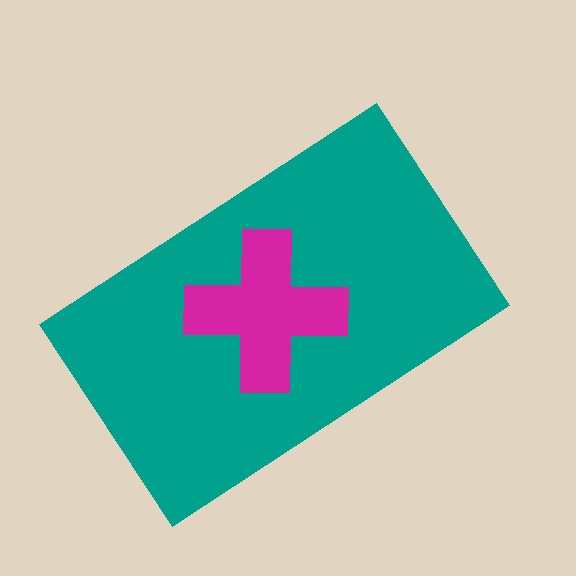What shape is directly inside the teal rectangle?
The magenta cross.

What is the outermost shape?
The teal rectangle.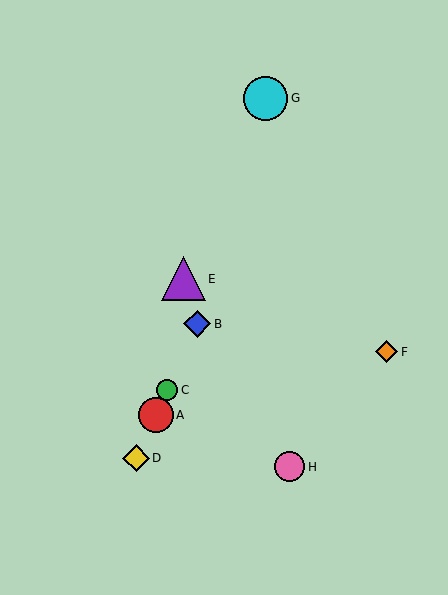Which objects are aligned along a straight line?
Objects A, B, C, D are aligned along a straight line.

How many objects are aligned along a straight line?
4 objects (A, B, C, D) are aligned along a straight line.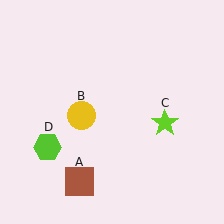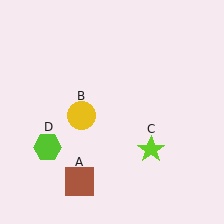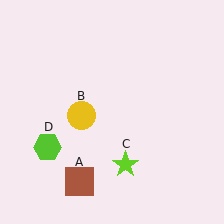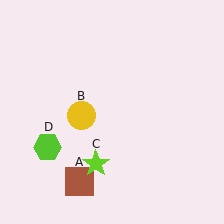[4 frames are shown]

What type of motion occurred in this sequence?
The lime star (object C) rotated clockwise around the center of the scene.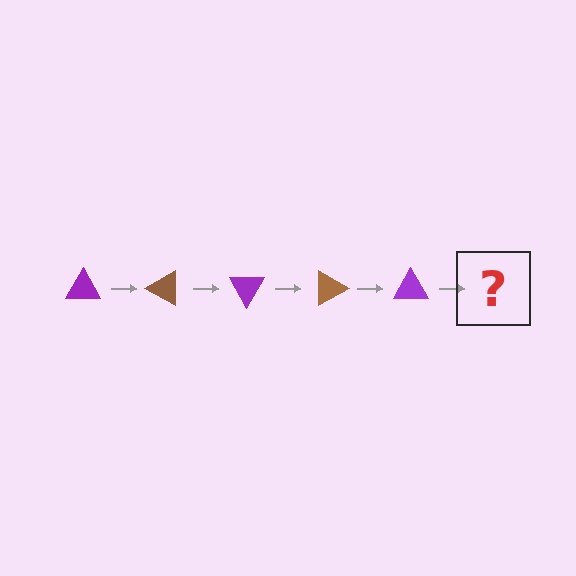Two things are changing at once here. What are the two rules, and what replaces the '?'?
The two rules are that it rotates 30 degrees each step and the color cycles through purple and brown. The '?' should be a brown triangle, rotated 150 degrees from the start.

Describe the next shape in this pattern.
It should be a brown triangle, rotated 150 degrees from the start.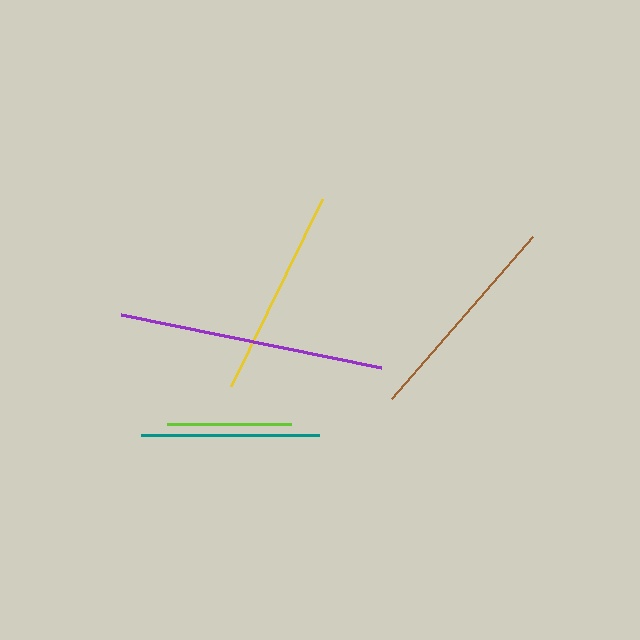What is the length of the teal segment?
The teal segment is approximately 178 pixels long.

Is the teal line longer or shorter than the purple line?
The purple line is longer than the teal line.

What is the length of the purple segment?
The purple segment is approximately 265 pixels long.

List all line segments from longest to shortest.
From longest to shortest: purple, brown, yellow, teal, lime.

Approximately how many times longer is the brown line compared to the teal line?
The brown line is approximately 1.2 times the length of the teal line.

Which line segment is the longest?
The purple line is the longest at approximately 265 pixels.